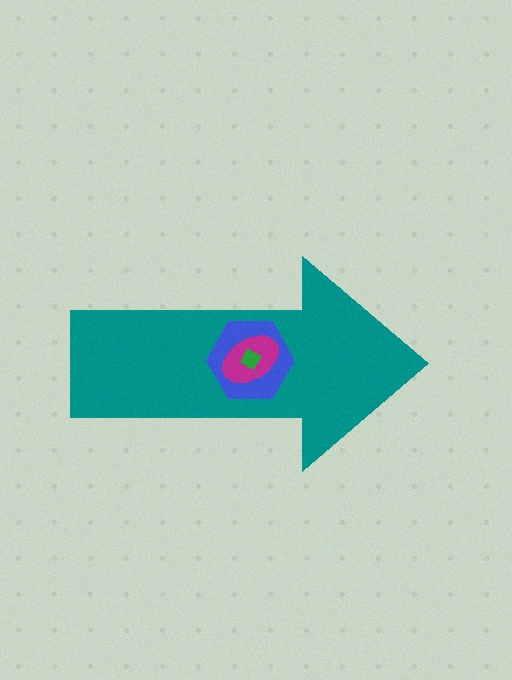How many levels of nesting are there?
4.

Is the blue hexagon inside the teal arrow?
Yes.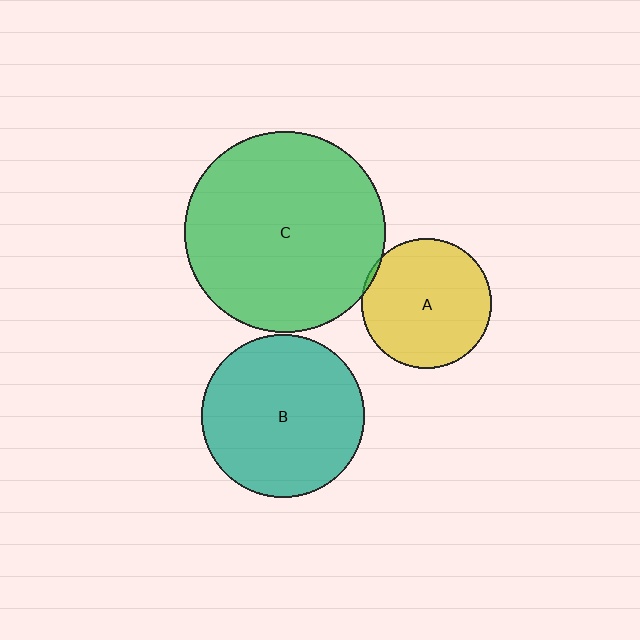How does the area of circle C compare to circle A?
Approximately 2.4 times.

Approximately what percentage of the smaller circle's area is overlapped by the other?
Approximately 5%.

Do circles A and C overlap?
Yes.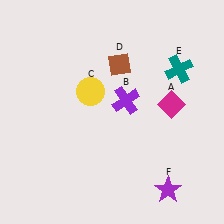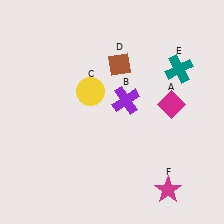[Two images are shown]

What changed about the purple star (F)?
In Image 1, F is purple. In Image 2, it changed to magenta.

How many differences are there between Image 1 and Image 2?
There is 1 difference between the two images.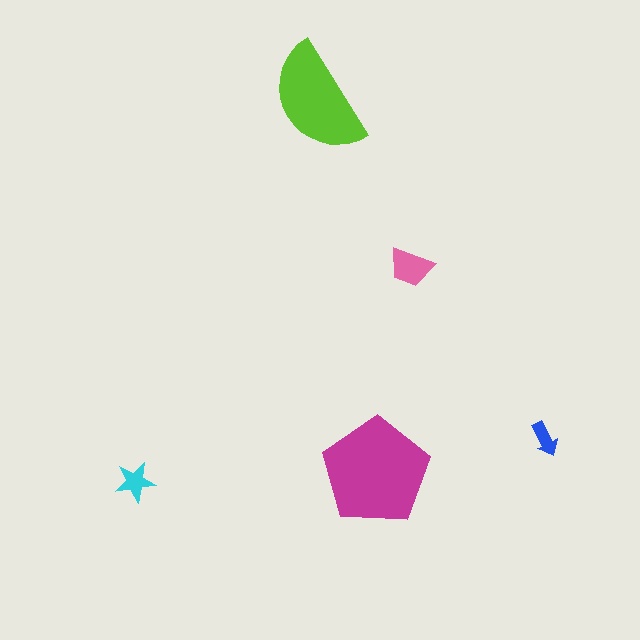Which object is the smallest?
The blue arrow.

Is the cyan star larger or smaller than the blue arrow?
Larger.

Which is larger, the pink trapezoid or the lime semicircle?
The lime semicircle.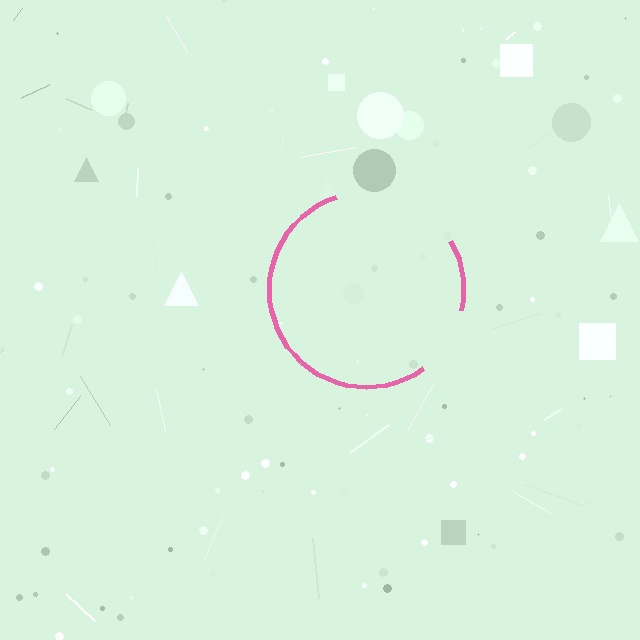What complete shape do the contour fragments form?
The contour fragments form a circle.